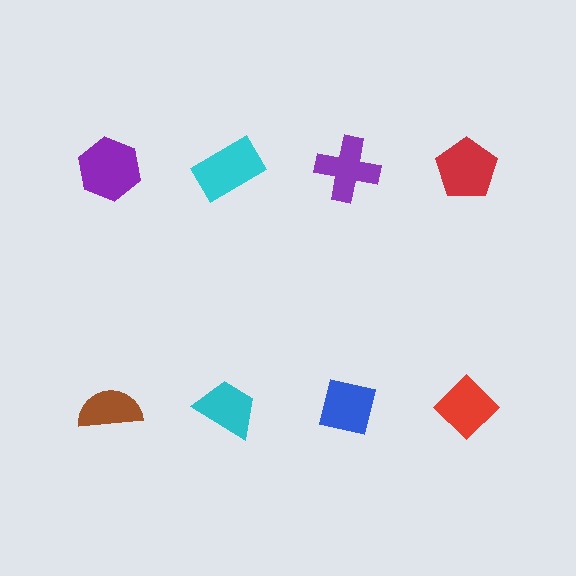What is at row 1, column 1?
A purple hexagon.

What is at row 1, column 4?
A red pentagon.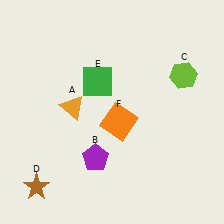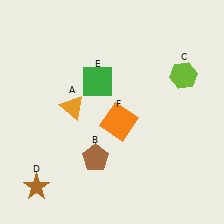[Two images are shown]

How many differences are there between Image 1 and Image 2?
There is 1 difference between the two images.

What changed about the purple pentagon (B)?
In Image 1, B is purple. In Image 2, it changed to brown.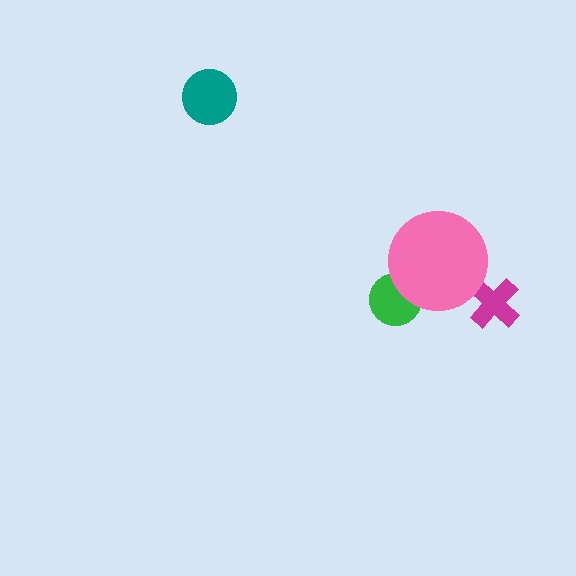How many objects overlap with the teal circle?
0 objects overlap with the teal circle.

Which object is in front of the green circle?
The pink circle is in front of the green circle.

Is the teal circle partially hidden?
No, no other shape covers it.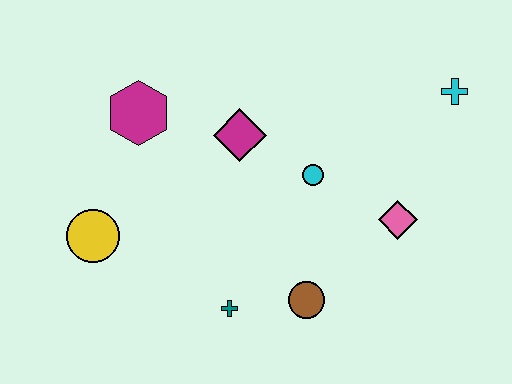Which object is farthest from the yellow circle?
The cyan cross is farthest from the yellow circle.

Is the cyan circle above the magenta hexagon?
No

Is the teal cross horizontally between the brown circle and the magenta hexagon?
Yes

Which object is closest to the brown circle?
The teal cross is closest to the brown circle.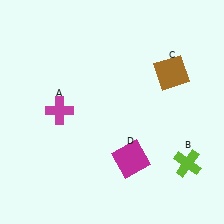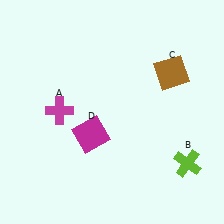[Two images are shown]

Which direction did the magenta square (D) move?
The magenta square (D) moved left.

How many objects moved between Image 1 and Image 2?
1 object moved between the two images.